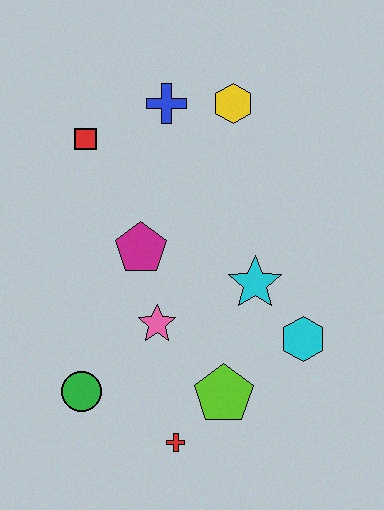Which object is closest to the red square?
The blue cross is closest to the red square.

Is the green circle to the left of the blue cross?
Yes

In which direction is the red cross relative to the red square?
The red cross is below the red square.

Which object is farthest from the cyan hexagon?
The red square is farthest from the cyan hexagon.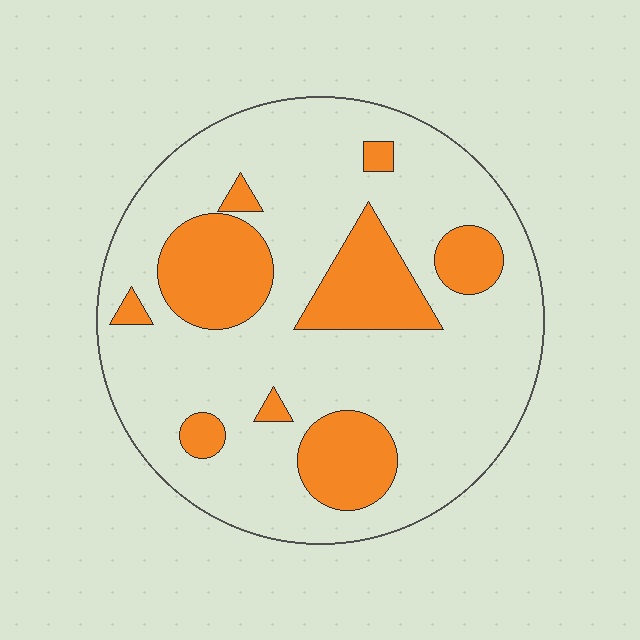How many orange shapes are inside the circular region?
9.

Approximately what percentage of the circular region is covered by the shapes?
Approximately 25%.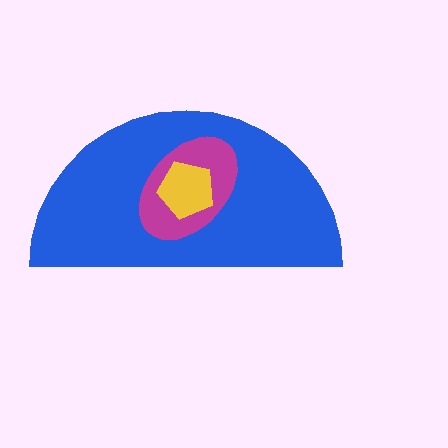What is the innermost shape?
The yellow pentagon.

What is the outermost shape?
The blue semicircle.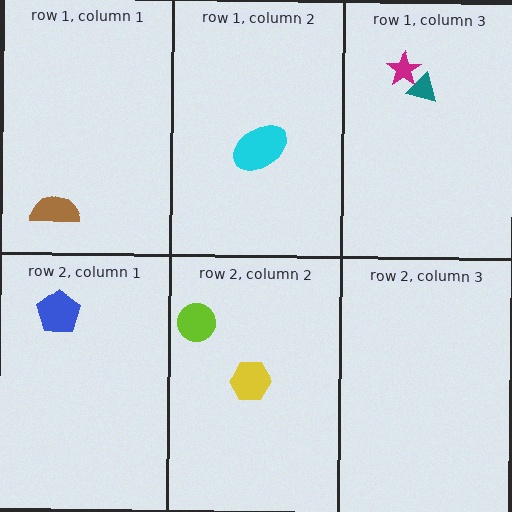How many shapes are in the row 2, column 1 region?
1.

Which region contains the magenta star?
The row 1, column 3 region.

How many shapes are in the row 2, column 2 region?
2.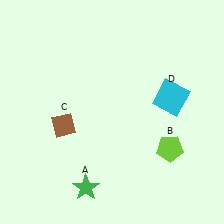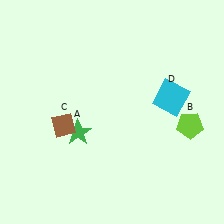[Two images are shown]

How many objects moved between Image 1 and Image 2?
2 objects moved between the two images.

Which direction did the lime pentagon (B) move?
The lime pentagon (B) moved up.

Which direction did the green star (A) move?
The green star (A) moved up.